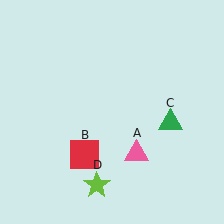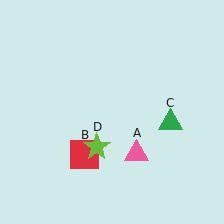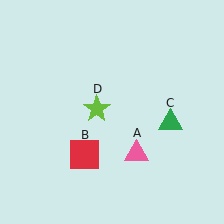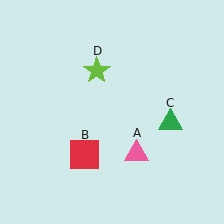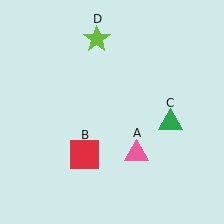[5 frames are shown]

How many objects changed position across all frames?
1 object changed position: lime star (object D).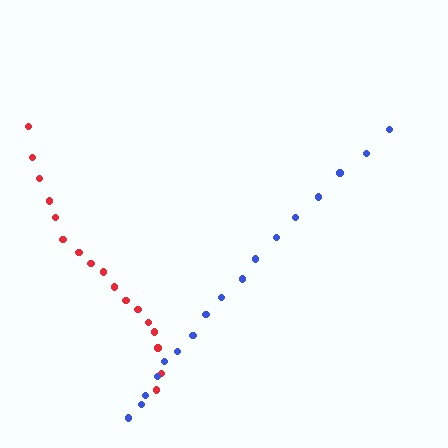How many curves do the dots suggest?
There are 2 distinct paths.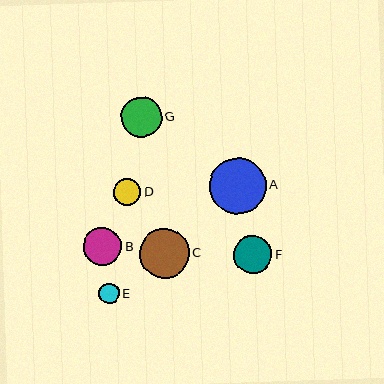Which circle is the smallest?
Circle E is the smallest with a size of approximately 21 pixels.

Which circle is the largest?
Circle A is the largest with a size of approximately 57 pixels.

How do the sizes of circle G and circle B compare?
Circle G and circle B are approximately the same size.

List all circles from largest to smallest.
From largest to smallest: A, C, G, F, B, D, E.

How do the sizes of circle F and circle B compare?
Circle F and circle B are approximately the same size.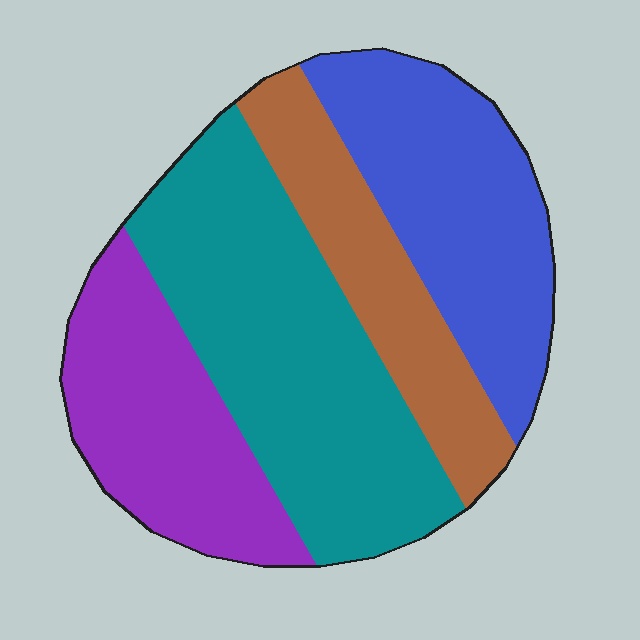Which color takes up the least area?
Brown, at roughly 20%.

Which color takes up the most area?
Teal, at roughly 35%.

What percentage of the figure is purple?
Purple covers 22% of the figure.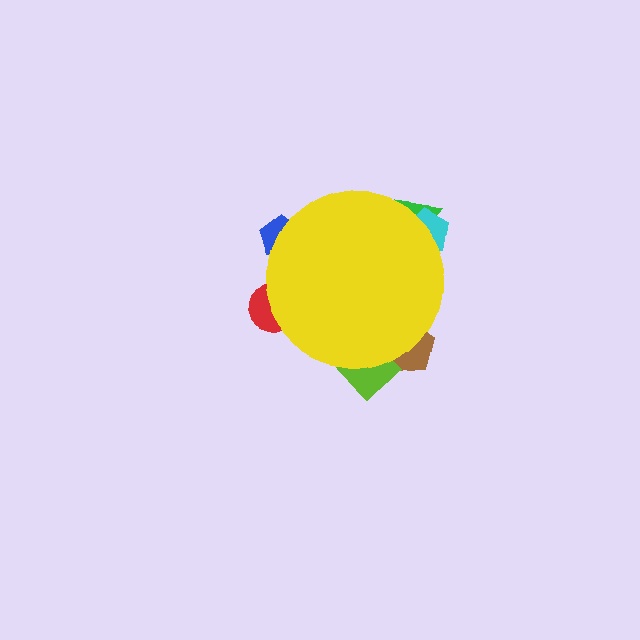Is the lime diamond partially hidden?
Yes, the lime diamond is partially hidden behind the yellow circle.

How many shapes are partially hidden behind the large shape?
6 shapes are partially hidden.